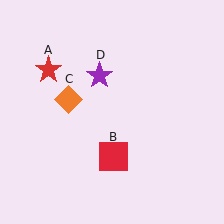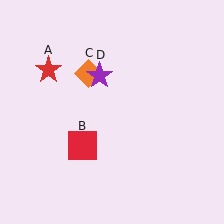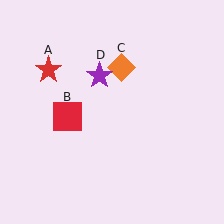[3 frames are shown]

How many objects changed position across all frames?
2 objects changed position: red square (object B), orange diamond (object C).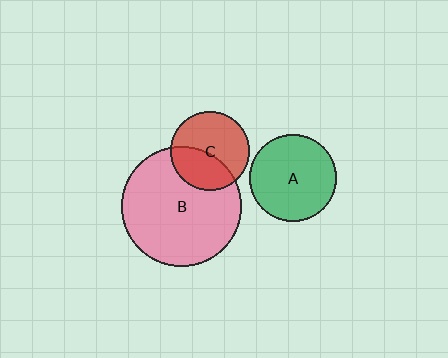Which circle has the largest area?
Circle B (pink).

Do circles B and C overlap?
Yes.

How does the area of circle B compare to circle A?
Approximately 1.9 times.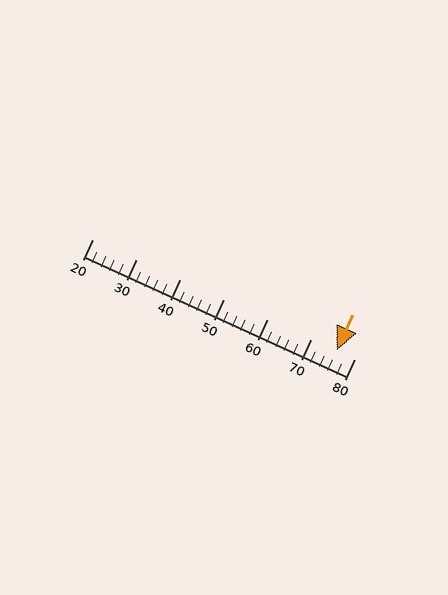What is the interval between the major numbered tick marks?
The major tick marks are spaced 10 units apart.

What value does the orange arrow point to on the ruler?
The orange arrow points to approximately 76.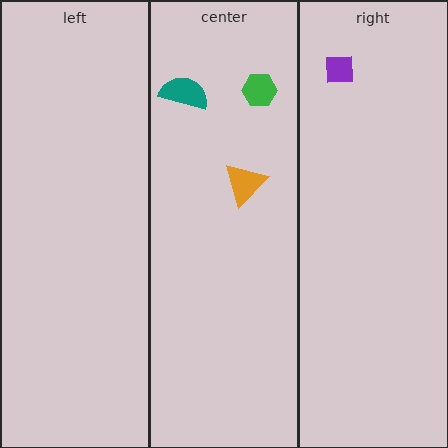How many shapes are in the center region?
3.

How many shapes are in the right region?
1.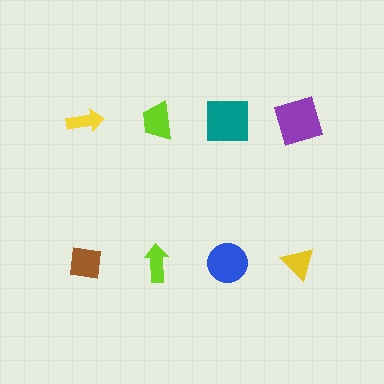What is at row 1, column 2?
A lime trapezoid.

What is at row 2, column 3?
A blue circle.